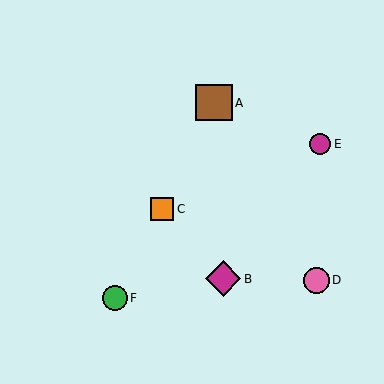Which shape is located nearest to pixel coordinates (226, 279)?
The magenta diamond (labeled B) at (223, 279) is nearest to that location.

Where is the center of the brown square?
The center of the brown square is at (214, 103).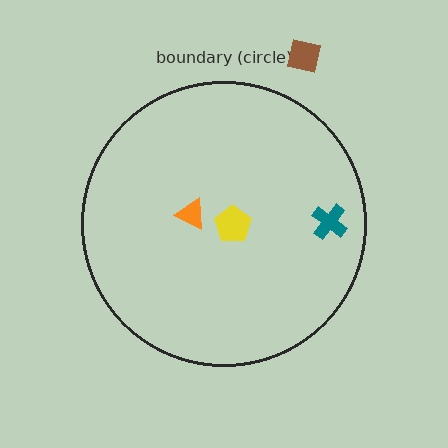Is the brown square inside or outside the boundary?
Outside.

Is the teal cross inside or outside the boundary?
Inside.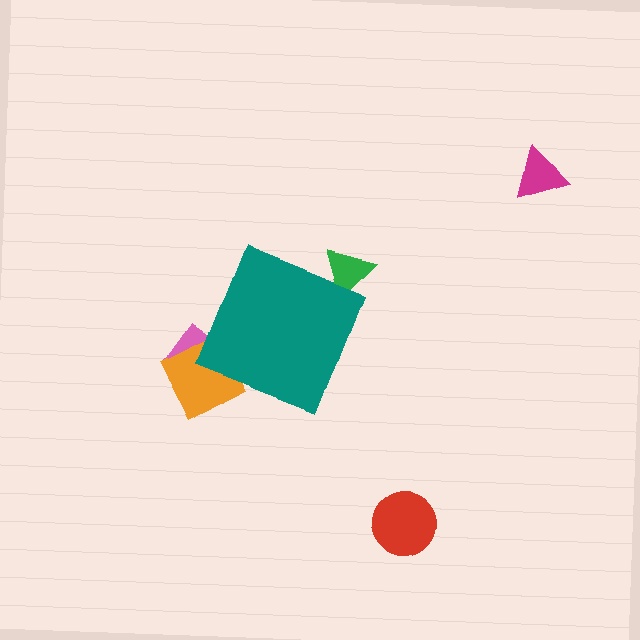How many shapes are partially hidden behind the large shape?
3 shapes are partially hidden.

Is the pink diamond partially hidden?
Yes, the pink diamond is partially hidden behind the teal diamond.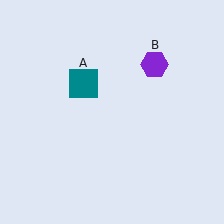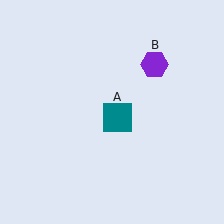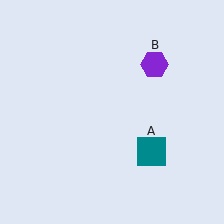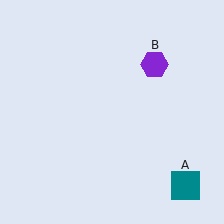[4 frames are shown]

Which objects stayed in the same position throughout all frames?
Purple hexagon (object B) remained stationary.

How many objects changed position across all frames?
1 object changed position: teal square (object A).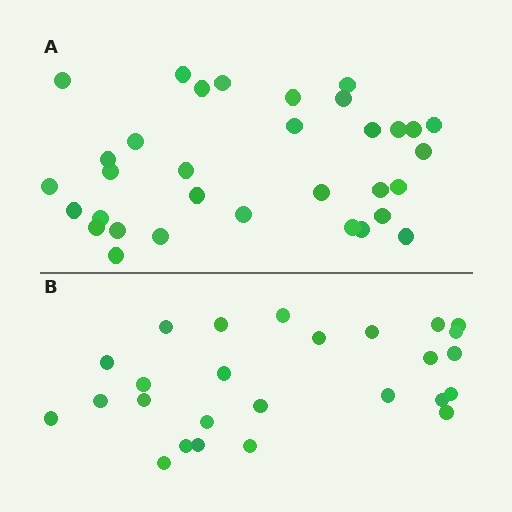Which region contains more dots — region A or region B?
Region A (the top region) has more dots.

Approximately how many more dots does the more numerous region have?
Region A has roughly 8 or so more dots than region B.